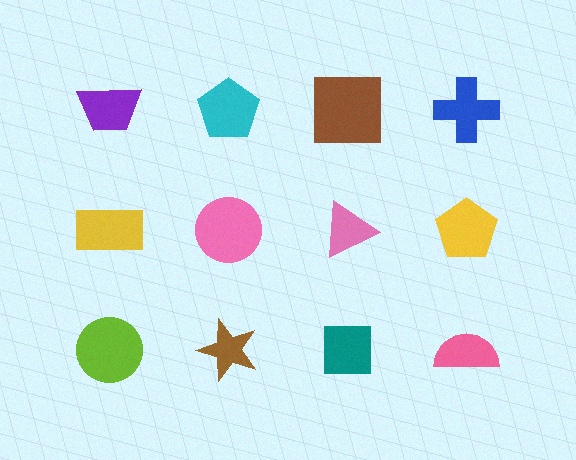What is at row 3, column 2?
A brown star.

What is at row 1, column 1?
A purple trapezoid.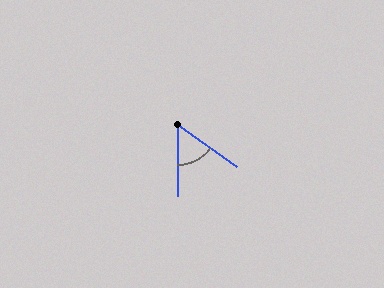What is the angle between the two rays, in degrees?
Approximately 54 degrees.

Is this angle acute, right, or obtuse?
It is acute.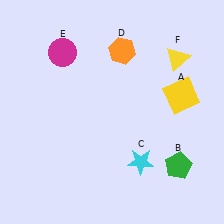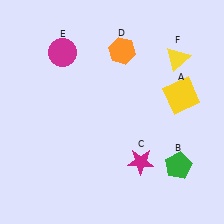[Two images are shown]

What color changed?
The star (C) changed from cyan in Image 1 to magenta in Image 2.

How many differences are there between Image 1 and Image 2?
There is 1 difference between the two images.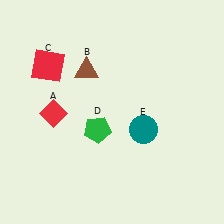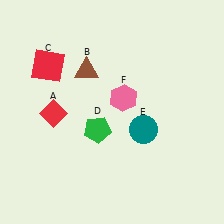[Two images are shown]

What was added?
A pink hexagon (F) was added in Image 2.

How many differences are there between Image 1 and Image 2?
There is 1 difference between the two images.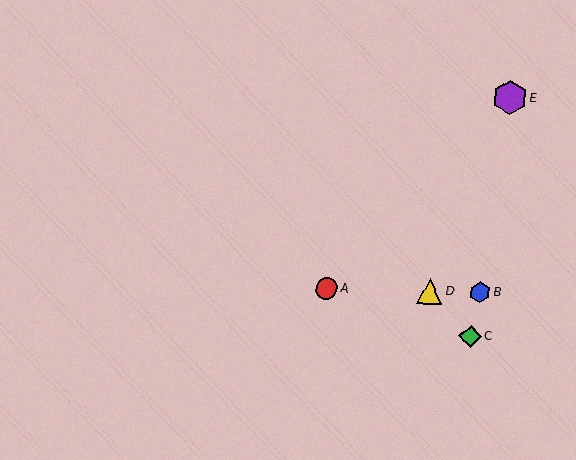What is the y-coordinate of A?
Object A is at y≈288.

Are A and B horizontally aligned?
Yes, both are at y≈288.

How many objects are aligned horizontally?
3 objects (A, B, D) are aligned horizontally.